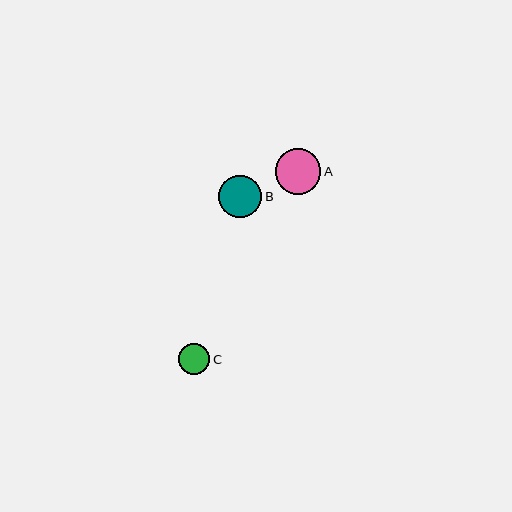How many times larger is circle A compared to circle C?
Circle A is approximately 1.5 times the size of circle C.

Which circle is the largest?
Circle A is the largest with a size of approximately 45 pixels.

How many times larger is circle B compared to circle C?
Circle B is approximately 1.4 times the size of circle C.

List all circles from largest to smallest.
From largest to smallest: A, B, C.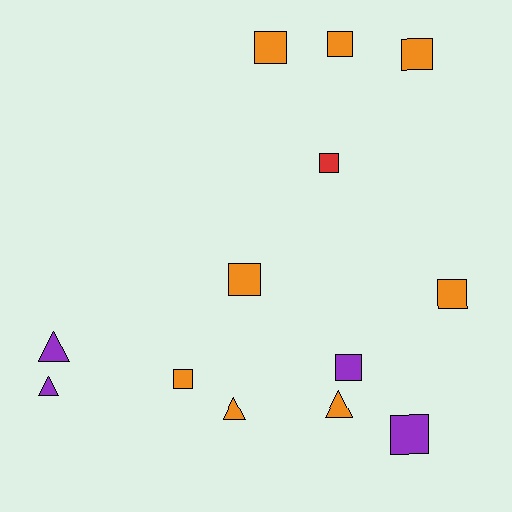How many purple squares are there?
There are 2 purple squares.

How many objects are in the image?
There are 13 objects.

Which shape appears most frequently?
Square, with 9 objects.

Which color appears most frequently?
Orange, with 8 objects.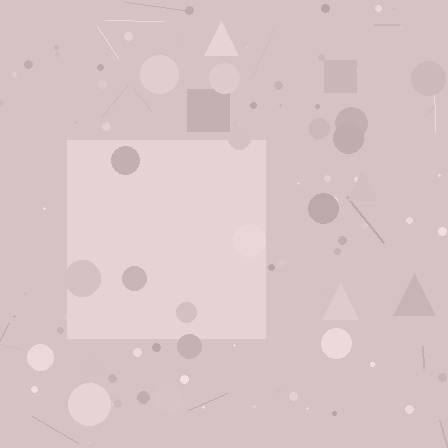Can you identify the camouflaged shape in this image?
The camouflaged shape is a square.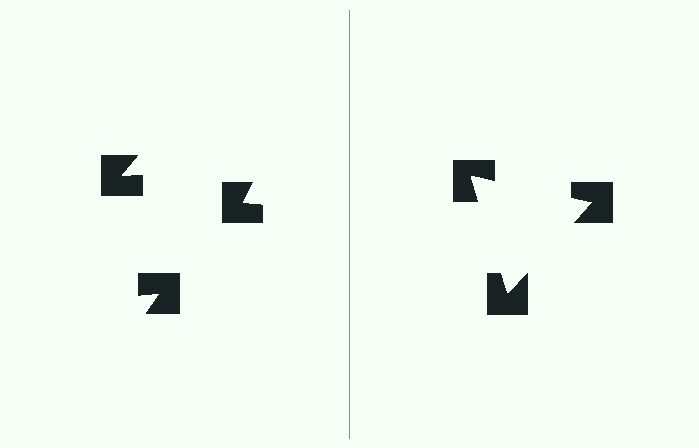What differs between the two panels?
The notched squares are positioned identically on both sides; only the wedge orientations differ. On the right they align to a triangle; on the left they are misaligned.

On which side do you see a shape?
An illusory triangle appears on the right side. On the left side the wedge cuts are rotated, so no coherent shape forms.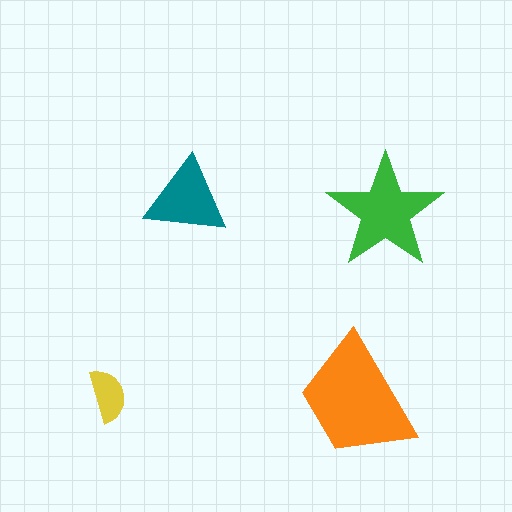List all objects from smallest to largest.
The yellow semicircle, the teal triangle, the green star, the orange trapezoid.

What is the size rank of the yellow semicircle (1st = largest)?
4th.